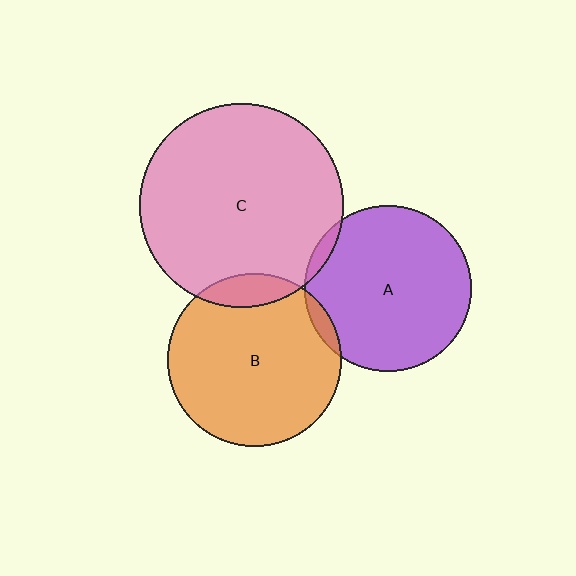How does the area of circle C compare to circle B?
Approximately 1.4 times.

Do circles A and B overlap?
Yes.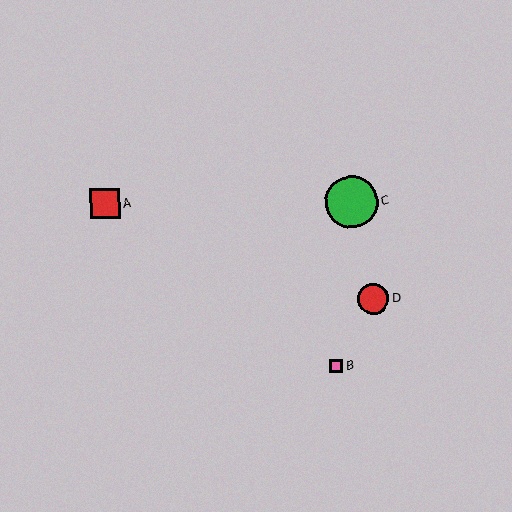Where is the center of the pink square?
The center of the pink square is at (336, 366).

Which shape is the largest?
The green circle (labeled C) is the largest.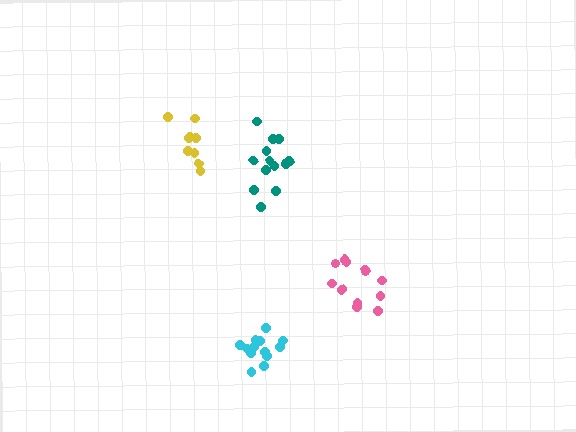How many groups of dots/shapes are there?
There are 4 groups.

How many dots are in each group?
Group 1: 13 dots, Group 2: 13 dots, Group 3: 12 dots, Group 4: 9 dots (47 total).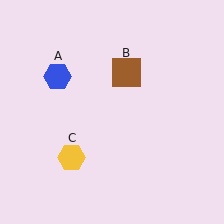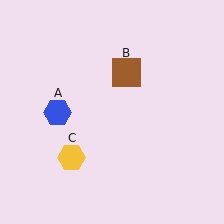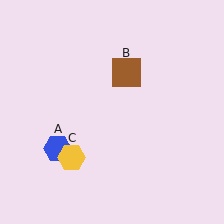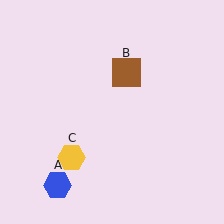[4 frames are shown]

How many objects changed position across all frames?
1 object changed position: blue hexagon (object A).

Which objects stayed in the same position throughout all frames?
Brown square (object B) and yellow hexagon (object C) remained stationary.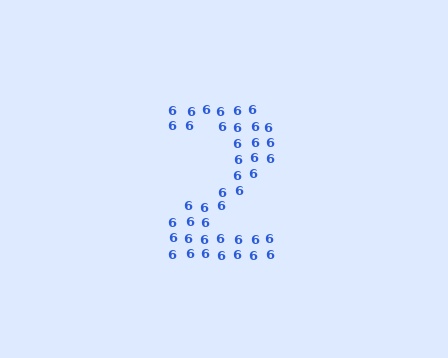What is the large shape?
The large shape is the digit 2.